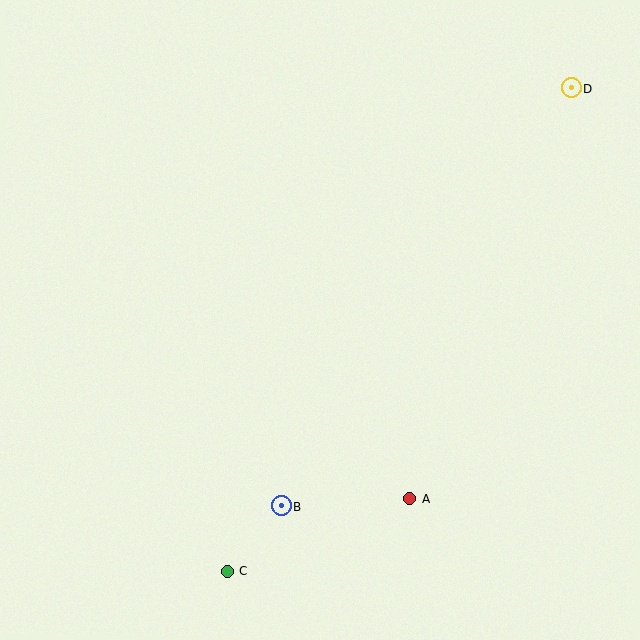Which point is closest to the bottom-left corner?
Point C is closest to the bottom-left corner.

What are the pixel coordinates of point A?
Point A is at (410, 499).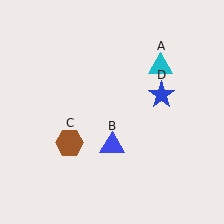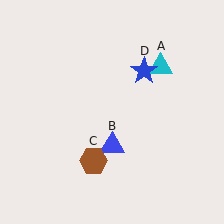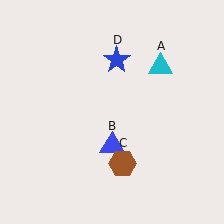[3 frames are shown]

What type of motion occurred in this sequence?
The brown hexagon (object C), blue star (object D) rotated counterclockwise around the center of the scene.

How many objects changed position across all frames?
2 objects changed position: brown hexagon (object C), blue star (object D).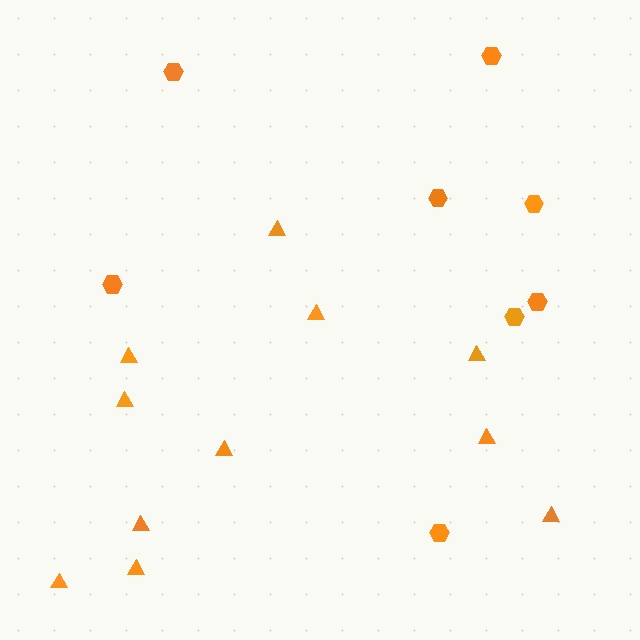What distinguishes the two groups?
There are 2 groups: one group of hexagons (8) and one group of triangles (11).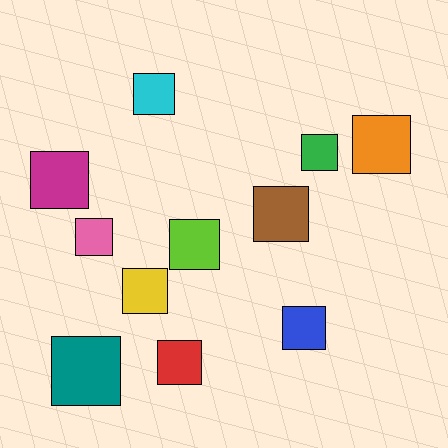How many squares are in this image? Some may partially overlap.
There are 11 squares.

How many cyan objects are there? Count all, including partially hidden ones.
There is 1 cyan object.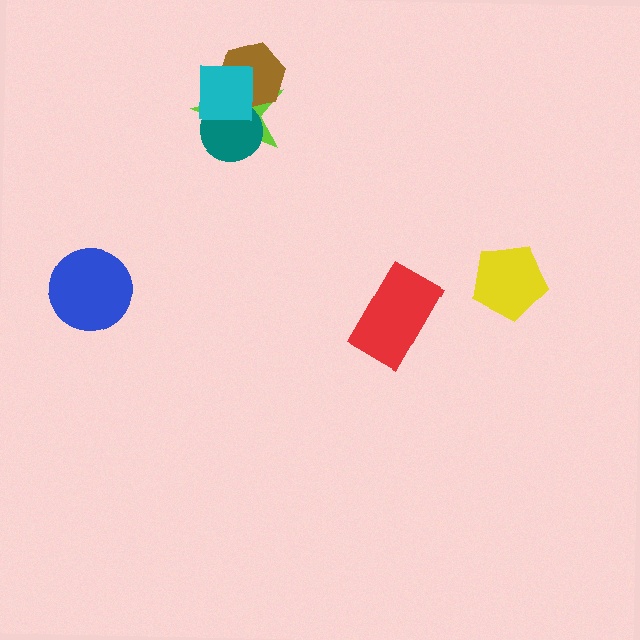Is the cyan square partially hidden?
No, no other shape covers it.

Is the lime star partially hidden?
Yes, it is partially covered by another shape.